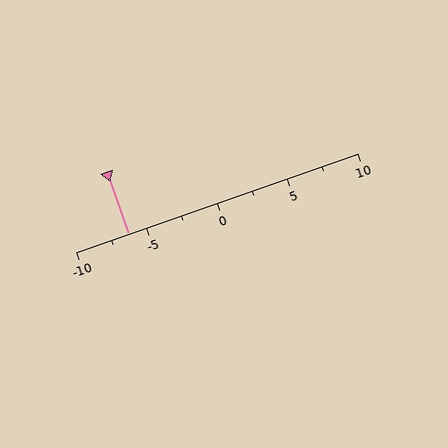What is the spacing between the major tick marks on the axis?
The major ticks are spaced 5 apart.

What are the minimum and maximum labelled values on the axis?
The axis runs from -10 to 10.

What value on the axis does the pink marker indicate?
The marker indicates approximately -6.2.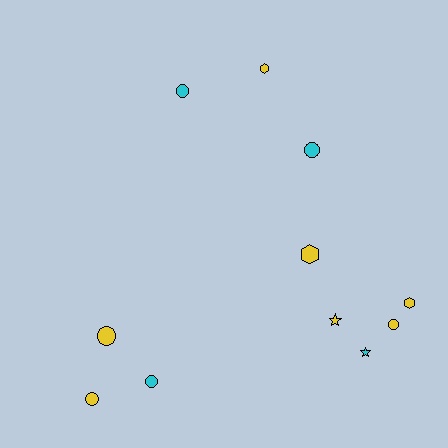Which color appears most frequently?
Yellow, with 7 objects.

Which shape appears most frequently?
Circle, with 6 objects.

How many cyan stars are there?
There is 1 cyan star.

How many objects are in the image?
There are 11 objects.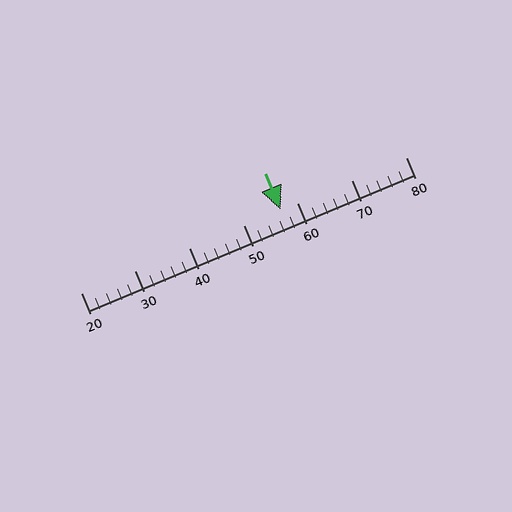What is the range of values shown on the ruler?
The ruler shows values from 20 to 80.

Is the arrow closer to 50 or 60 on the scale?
The arrow is closer to 60.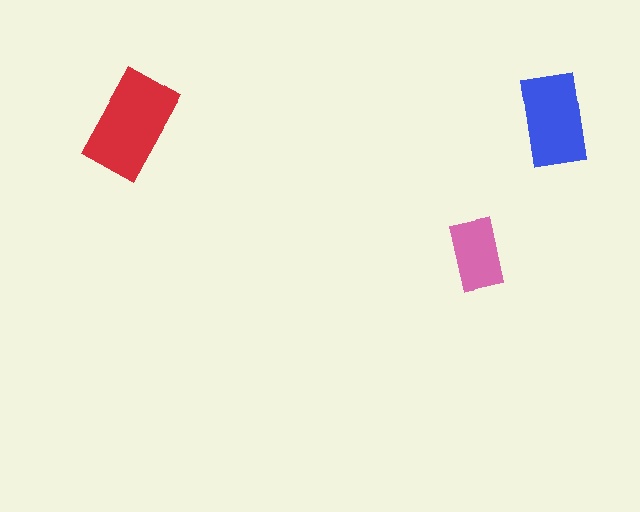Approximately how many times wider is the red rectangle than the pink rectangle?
About 1.5 times wider.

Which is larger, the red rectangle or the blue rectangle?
The red one.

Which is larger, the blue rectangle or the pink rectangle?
The blue one.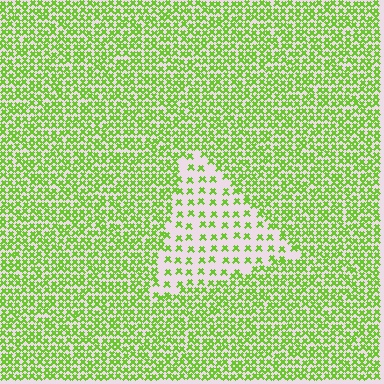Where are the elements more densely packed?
The elements are more densely packed outside the triangle boundary.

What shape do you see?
I see a triangle.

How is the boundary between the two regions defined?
The boundary is defined by a change in element density (approximately 2.6x ratio). All elements are the same color, size, and shape.